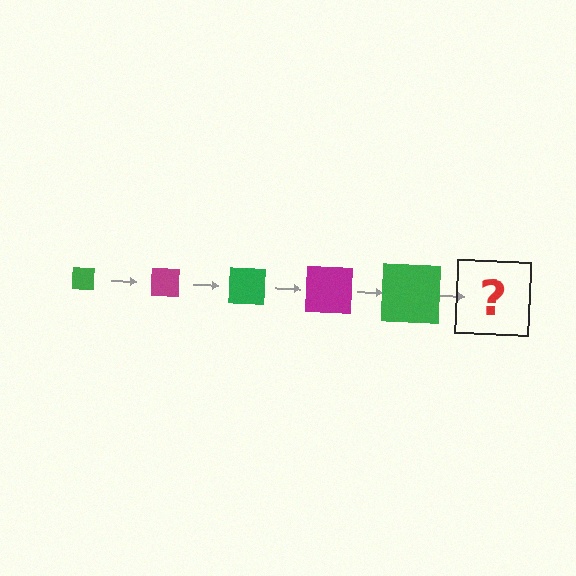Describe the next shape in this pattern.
It should be a magenta square, larger than the previous one.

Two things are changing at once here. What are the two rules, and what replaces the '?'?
The two rules are that the square grows larger each step and the color cycles through green and magenta. The '?' should be a magenta square, larger than the previous one.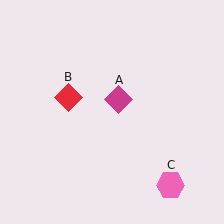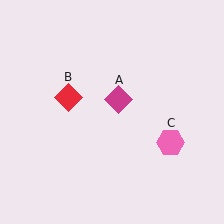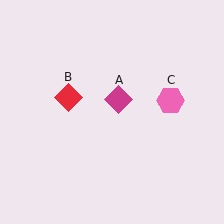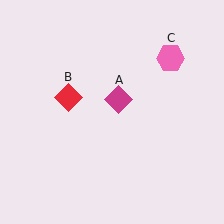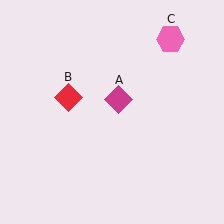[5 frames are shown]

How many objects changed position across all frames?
1 object changed position: pink hexagon (object C).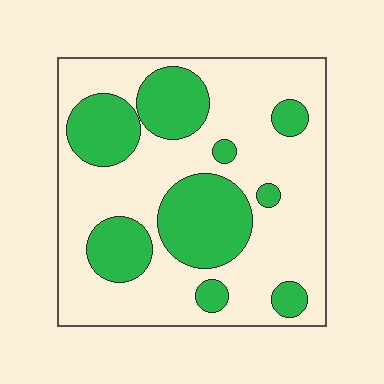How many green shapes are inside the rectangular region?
9.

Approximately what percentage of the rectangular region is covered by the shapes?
Approximately 30%.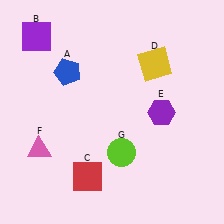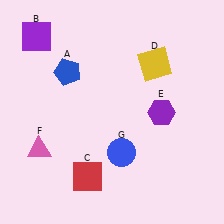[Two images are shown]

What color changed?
The circle (G) changed from lime in Image 1 to blue in Image 2.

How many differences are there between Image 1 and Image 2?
There is 1 difference between the two images.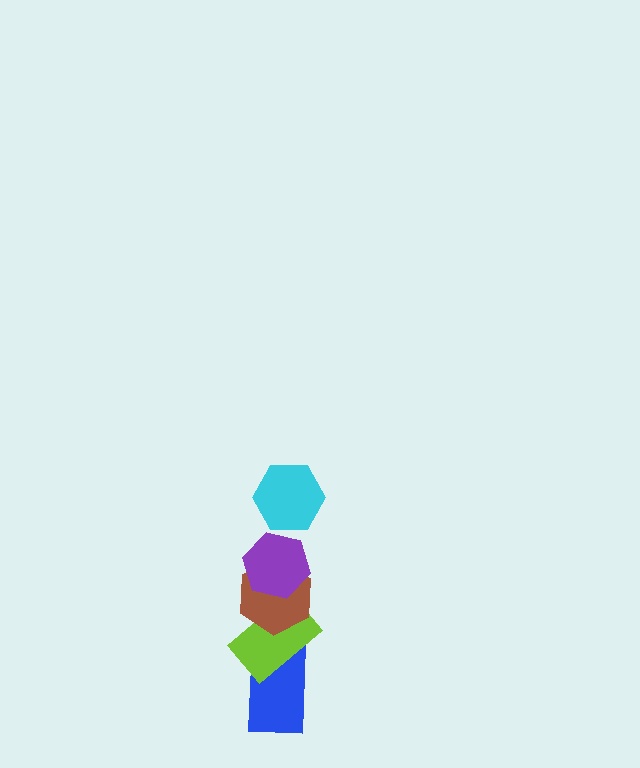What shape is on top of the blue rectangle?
The lime rectangle is on top of the blue rectangle.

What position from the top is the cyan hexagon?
The cyan hexagon is 1st from the top.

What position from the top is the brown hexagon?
The brown hexagon is 3rd from the top.